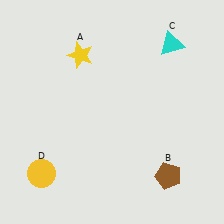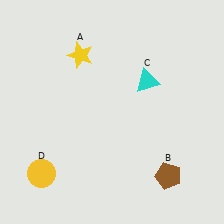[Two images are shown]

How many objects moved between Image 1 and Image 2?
1 object moved between the two images.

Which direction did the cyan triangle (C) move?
The cyan triangle (C) moved down.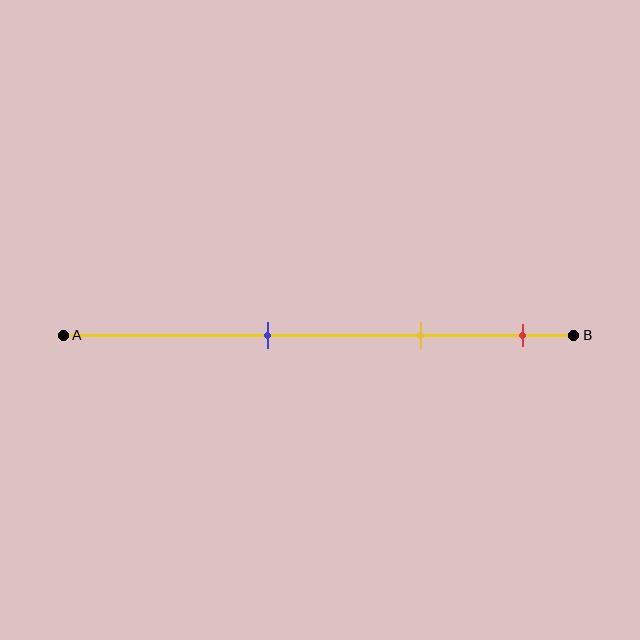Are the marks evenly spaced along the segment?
Yes, the marks are approximately evenly spaced.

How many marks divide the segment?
There are 3 marks dividing the segment.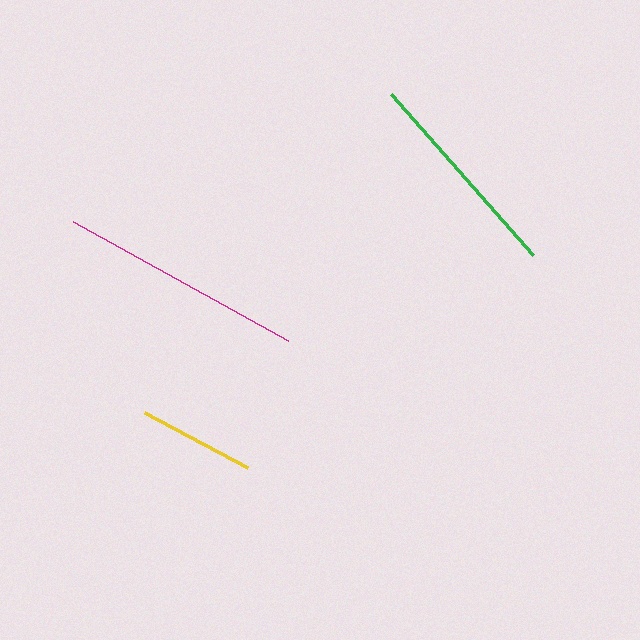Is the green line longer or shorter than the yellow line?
The green line is longer than the yellow line.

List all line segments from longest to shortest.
From longest to shortest: magenta, green, yellow.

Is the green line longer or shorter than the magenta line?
The magenta line is longer than the green line.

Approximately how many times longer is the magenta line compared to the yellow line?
The magenta line is approximately 2.1 times the length of the yellow line.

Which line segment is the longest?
The magenta line is the longest at approximately 245 pixels.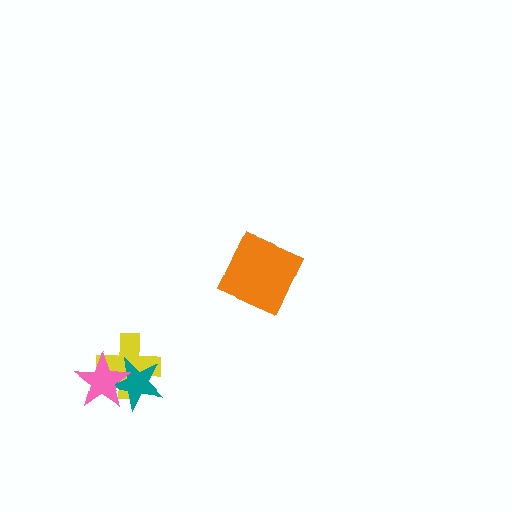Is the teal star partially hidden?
Yes, it is partially covered by another shape.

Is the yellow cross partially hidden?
Yes, it is partially covered by another shape.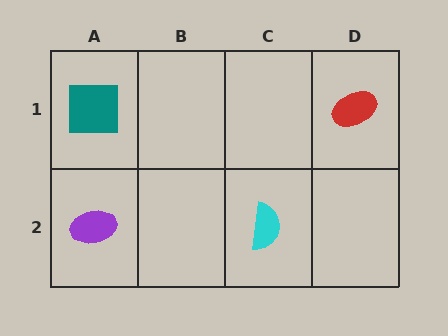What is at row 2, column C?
A cyan semicircle.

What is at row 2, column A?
A purple ellipse.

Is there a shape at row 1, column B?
No, that cell is empty.